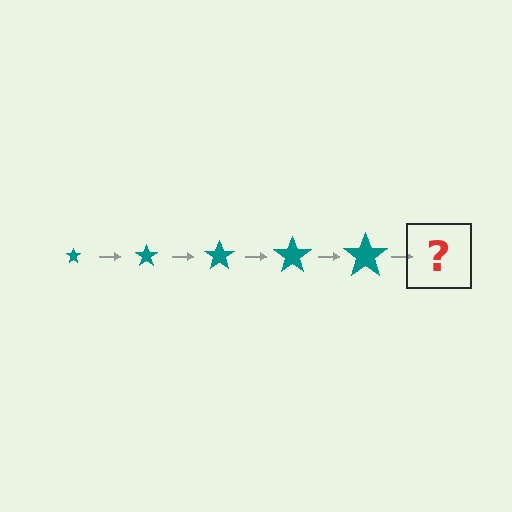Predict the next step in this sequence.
The next step is a teal star, larger than the previous one.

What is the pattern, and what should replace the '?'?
The pattern is that the star gets progressively larger each step. The '?' should be a teal star, larger than the previous one.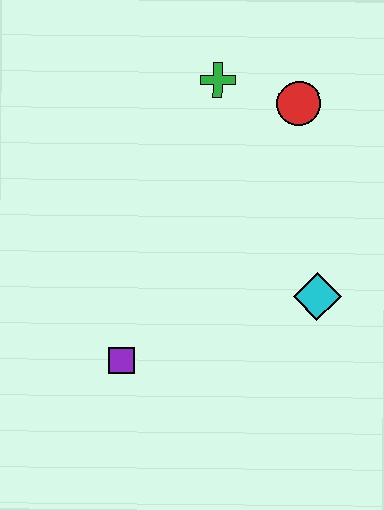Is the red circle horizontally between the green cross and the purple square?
No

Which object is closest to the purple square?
The cyan diamond is closest to the purple square.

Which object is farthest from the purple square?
The red circle is farthest from the purple square.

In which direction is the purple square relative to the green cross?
The purple square is below the green cross.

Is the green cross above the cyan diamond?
Yes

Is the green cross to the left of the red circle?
Yes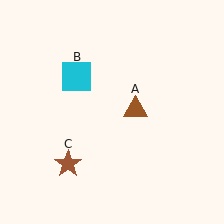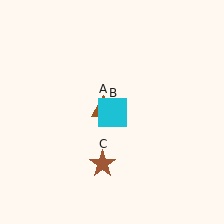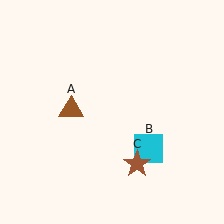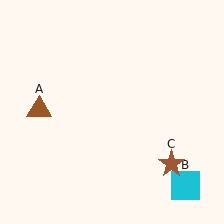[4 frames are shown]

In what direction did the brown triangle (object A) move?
The brown triangle (object A) moved left.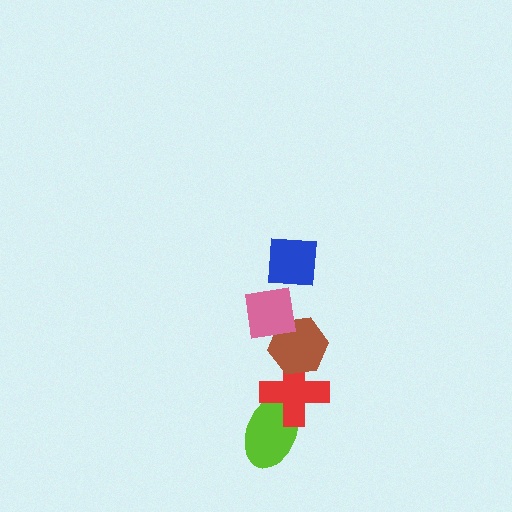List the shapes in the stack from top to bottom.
From top to bottom: the blue square, the pink square, the brown hexagon, the red cross, the lime ellipse.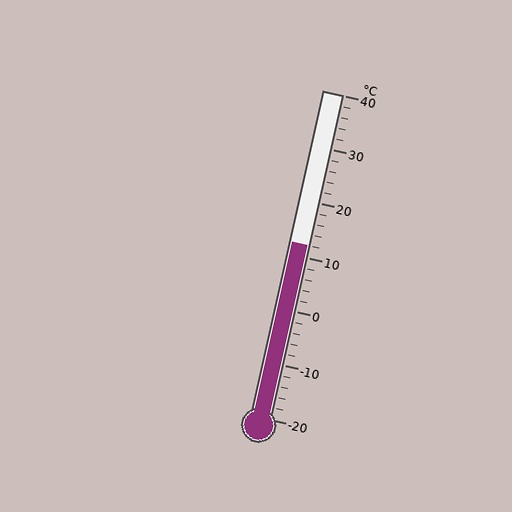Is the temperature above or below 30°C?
The temperature is below 30°C.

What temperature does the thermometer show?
The thermometer shows approximately 12°C.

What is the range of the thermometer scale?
The thermometer scale ranges from -20°C to 40°C.